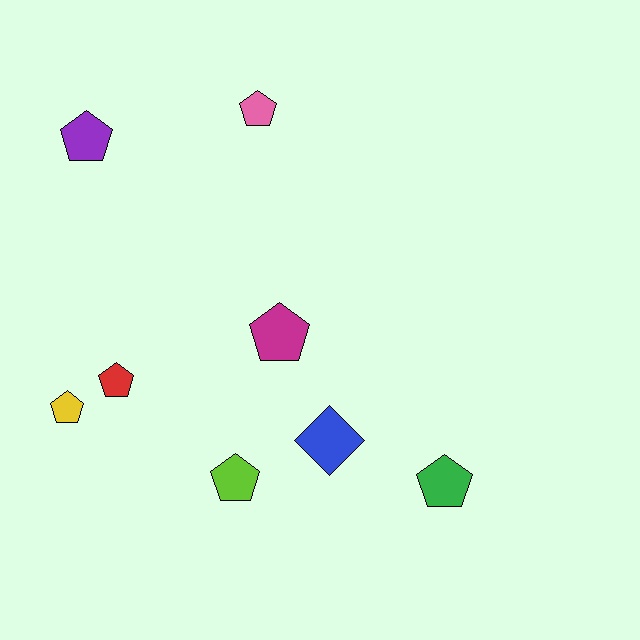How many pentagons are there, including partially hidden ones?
There are 7 pentagons.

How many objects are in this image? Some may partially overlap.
There are 8 objects.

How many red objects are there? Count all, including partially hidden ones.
There is 1 red object.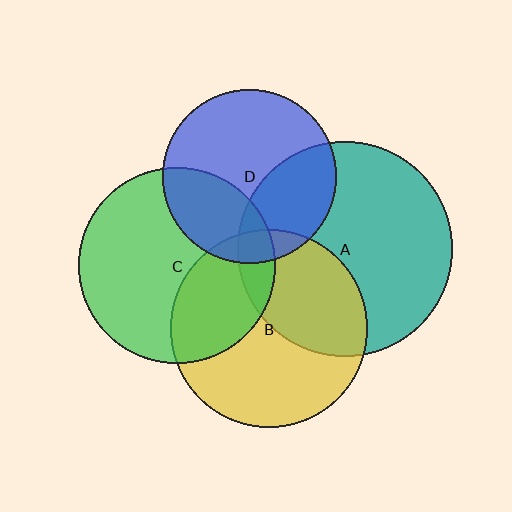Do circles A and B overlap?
Yes.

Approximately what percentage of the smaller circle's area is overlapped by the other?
Approximately 40%.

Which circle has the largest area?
Circle A (teal).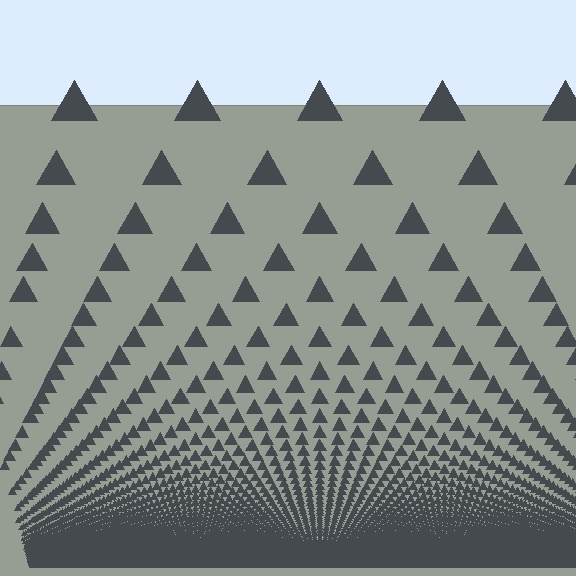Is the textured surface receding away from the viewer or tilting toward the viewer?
The surface appears to tilt toward the viewer. Texture elements get larger and sparser toward the top.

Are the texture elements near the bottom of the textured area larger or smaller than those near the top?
Smaller. The gradient is inverted — elements near the bottom are smaller and denser.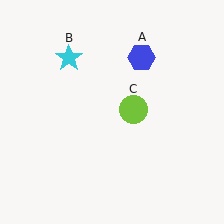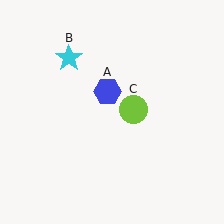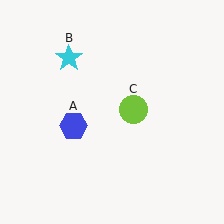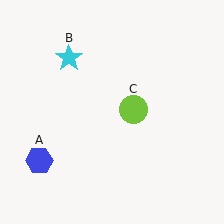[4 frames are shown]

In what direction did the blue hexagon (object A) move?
The blue hexagon (object A) moved down and to the left.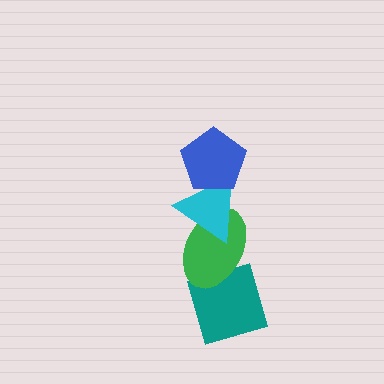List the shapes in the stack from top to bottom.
From top to bottom: the blue pentagon, the cyan triangle, the green ellipse, the teal diamond.